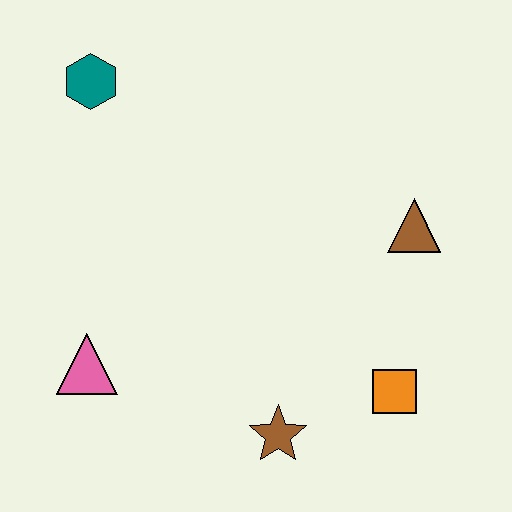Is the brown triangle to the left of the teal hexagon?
No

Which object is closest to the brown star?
The orange square is closest to the brown star.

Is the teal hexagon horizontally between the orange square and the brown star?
No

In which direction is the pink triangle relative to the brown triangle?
The pink triangle is to the left of the brown triangle.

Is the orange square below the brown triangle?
Yes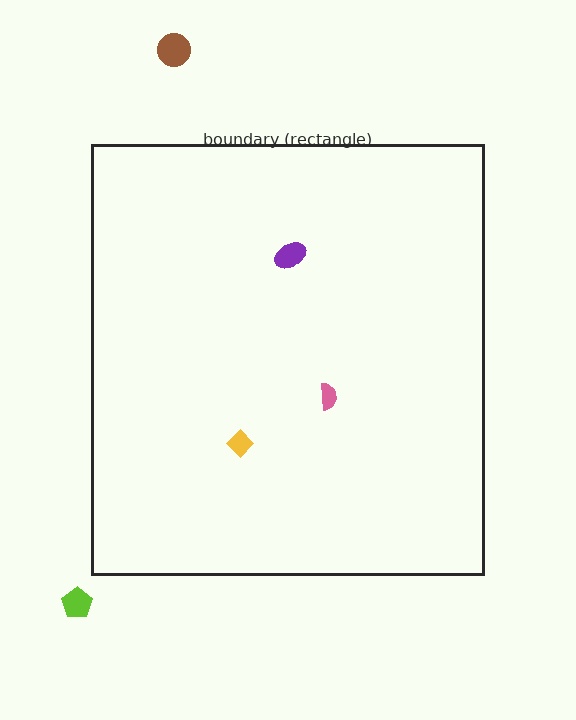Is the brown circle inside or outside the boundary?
Outside.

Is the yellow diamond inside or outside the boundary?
Inside.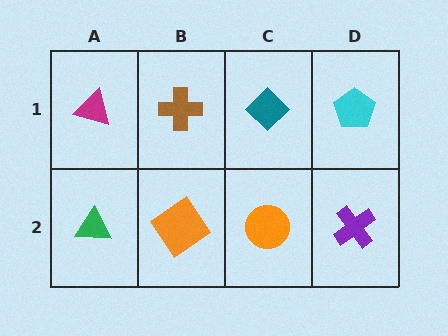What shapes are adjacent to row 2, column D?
A cyan pentagon (row 1, column D), an orange circle (row 2, column C).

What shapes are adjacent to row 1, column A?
A green triangle (row 2, column A), a brown cross (row 1, column B).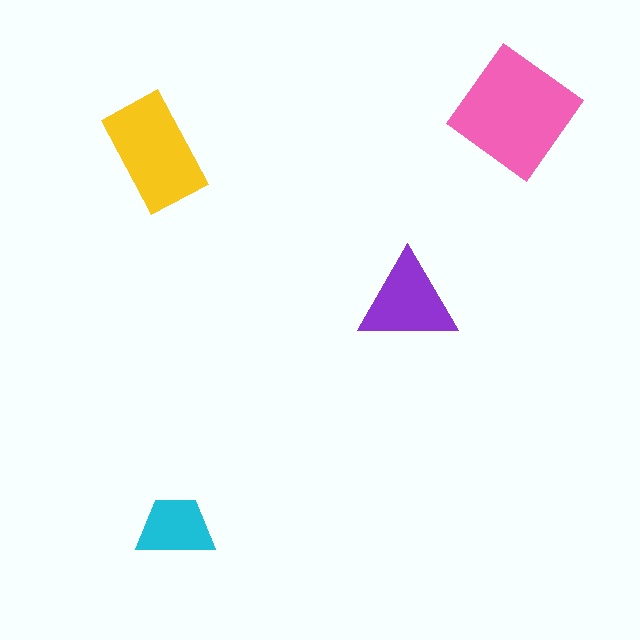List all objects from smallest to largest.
The cyan trapezoid, the purple triangle, the yellow rectangle, the pink diamond.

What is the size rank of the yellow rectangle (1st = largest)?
2nd.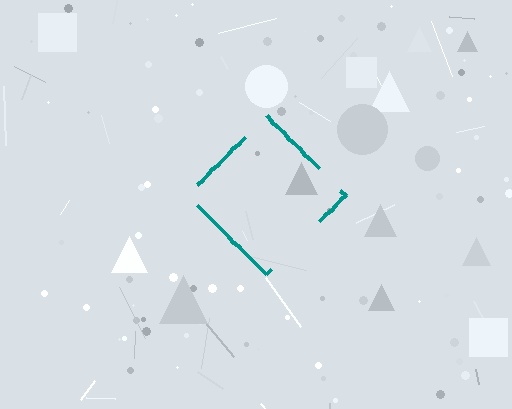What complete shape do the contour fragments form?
The contour fragments form a diamond.